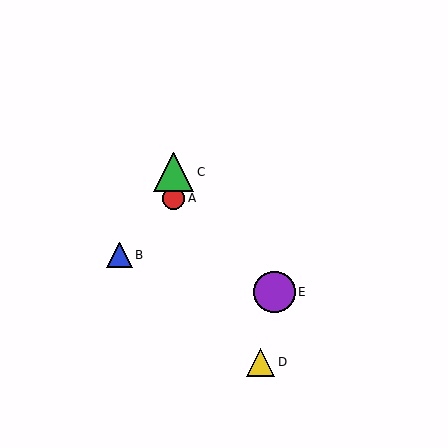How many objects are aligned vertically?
2 objects (A, C) are aligned vertically.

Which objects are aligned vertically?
Objects A, C are aligned vertically.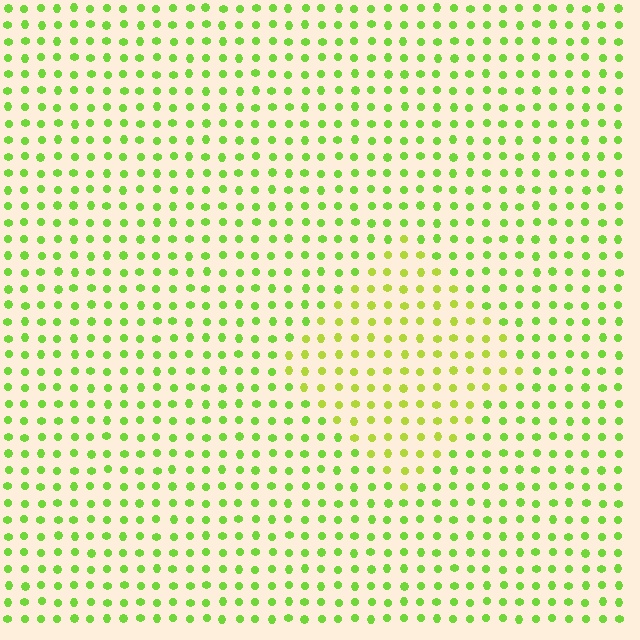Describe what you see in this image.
The image is filled with small lime elements in a uniform arrangement. A diamond-shaped region is visible where the elements are tinted to a slightly different hue, forming a subtle color boundary.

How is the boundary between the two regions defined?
The boundary is defined purely by a slight shift in hue (about 25 degrees). Spacing, size, and orientation are identical on both sides.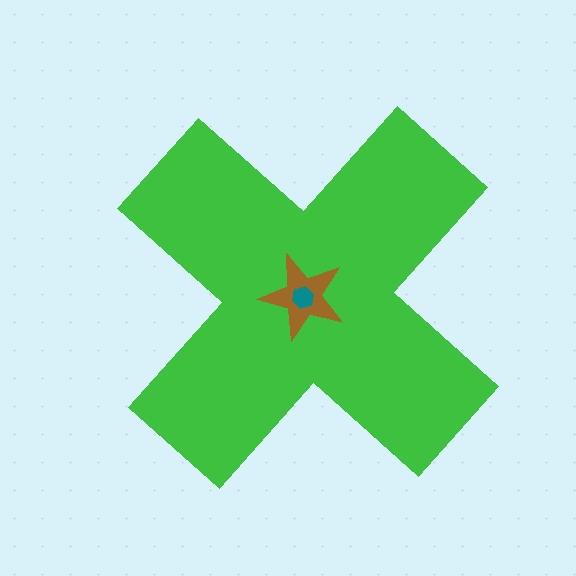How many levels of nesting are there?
3.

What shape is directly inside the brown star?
The teal hexagon.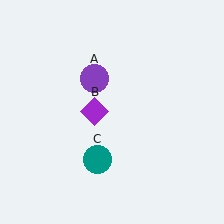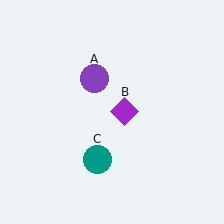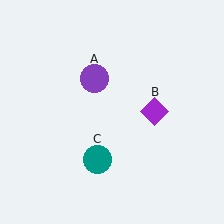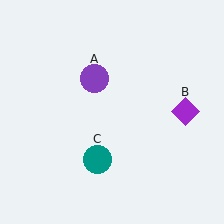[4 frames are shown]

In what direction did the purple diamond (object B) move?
The purple diamond (object B) moved right.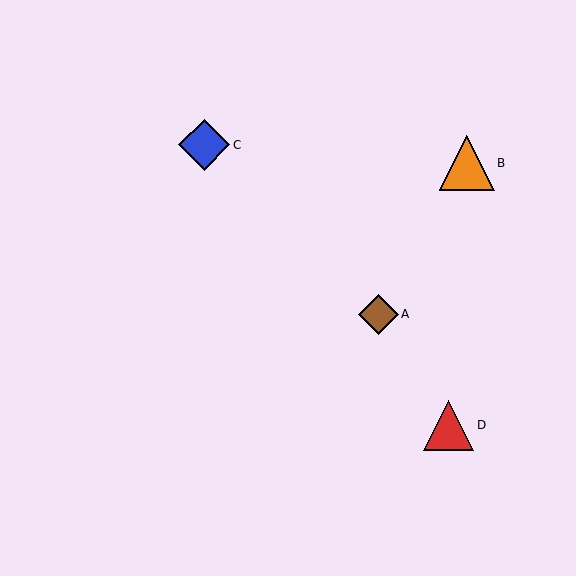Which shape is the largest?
The orange triangle (labeled B) is the largest.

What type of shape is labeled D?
Shape D is a red triangle.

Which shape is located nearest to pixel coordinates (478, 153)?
The orange triangle (labeled B) at (467, 163) is nearest to that location.